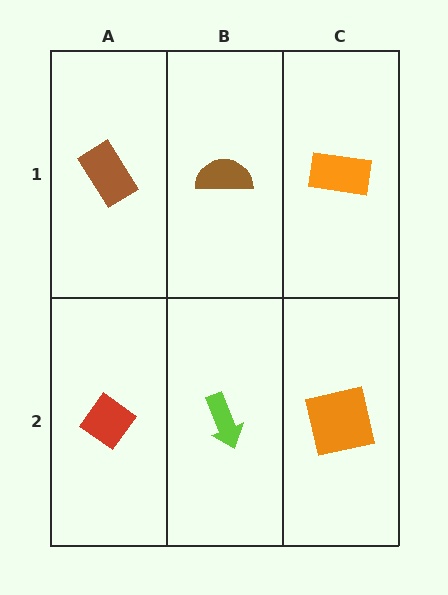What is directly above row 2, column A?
A brown rectangle.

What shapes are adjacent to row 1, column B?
A lime arrow (row 2, column B), a brown rectangle (row 1, column A), an orange rectangle (row 1, column C).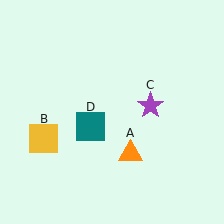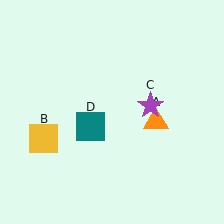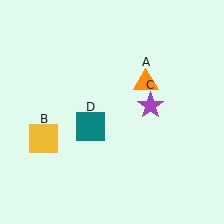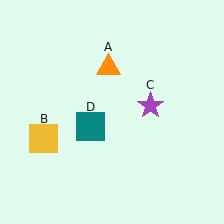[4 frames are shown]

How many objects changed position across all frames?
1 object changed position: orange triangle (object A).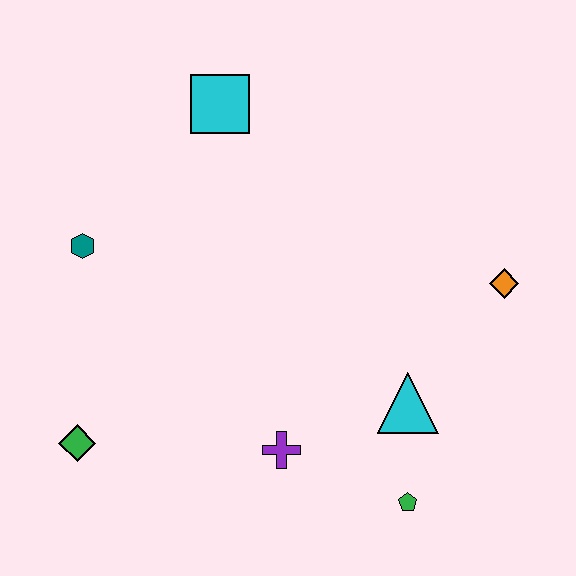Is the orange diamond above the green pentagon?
Yes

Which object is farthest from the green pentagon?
The cyan square is farthest from the green pentagon.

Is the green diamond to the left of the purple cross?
Yes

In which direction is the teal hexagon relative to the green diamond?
The teal hexagon is above the green diamond.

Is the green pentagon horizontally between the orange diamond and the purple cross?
Yes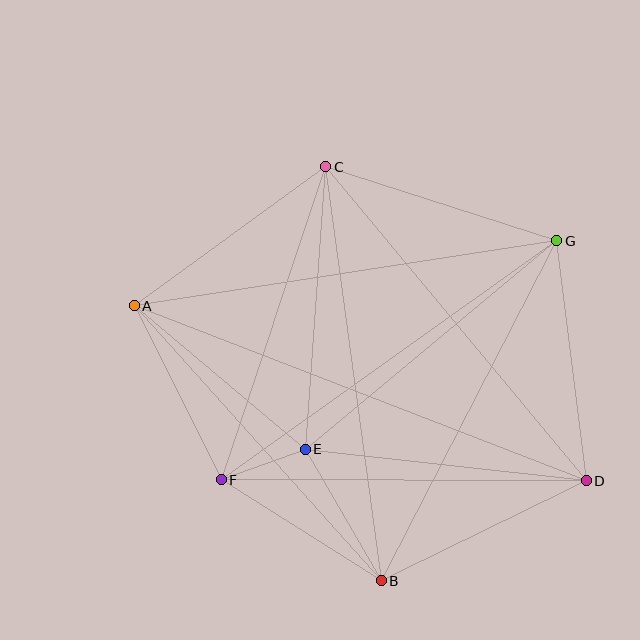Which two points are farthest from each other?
Points A and D are farthest from each other.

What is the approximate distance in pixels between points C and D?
The distance between C and D is approximately 408 pixels.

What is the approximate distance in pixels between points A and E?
The distance between A and E is approximately 223 pixels.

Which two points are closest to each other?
Points E and F are closest to each other.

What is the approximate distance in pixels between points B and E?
The distance between B and E is approximately 152 pixels.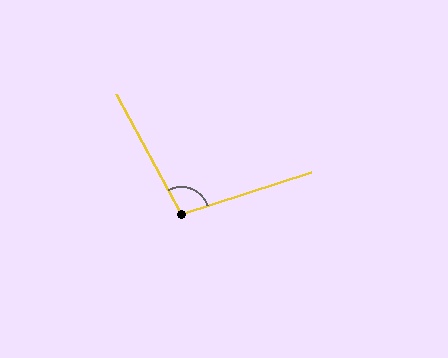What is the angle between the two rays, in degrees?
Approximately 100 degrees.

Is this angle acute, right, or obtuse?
It is obtuse.